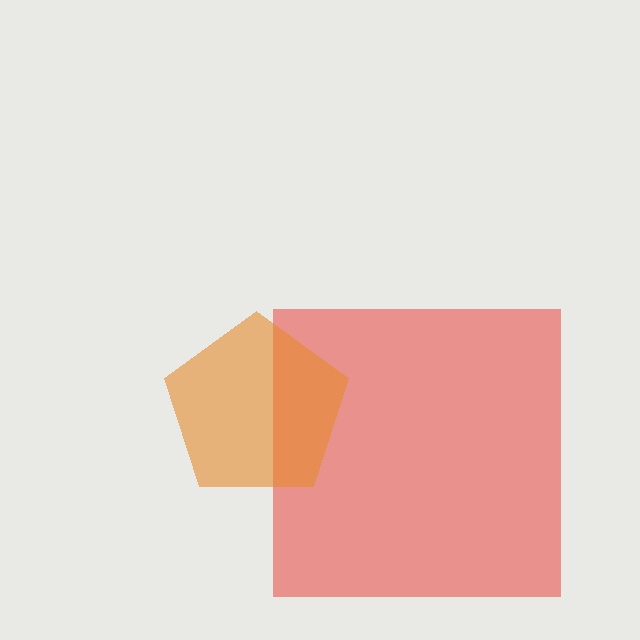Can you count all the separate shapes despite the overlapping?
Yes, there are 2 separate shapes.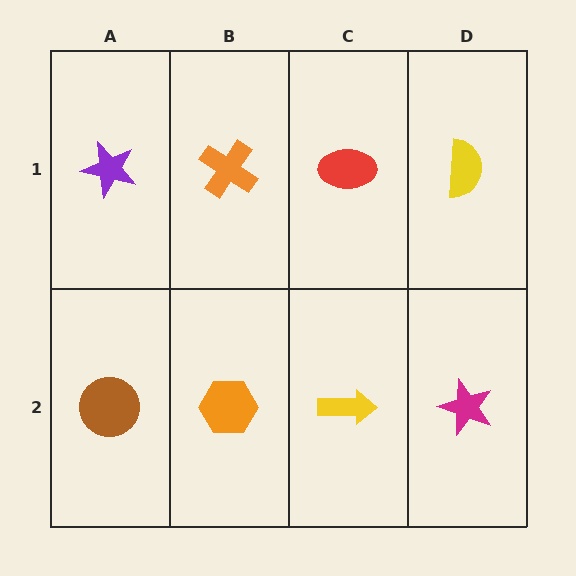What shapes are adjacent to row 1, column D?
A magenta star (row 2, column D), a red ellipse (row 1, column C).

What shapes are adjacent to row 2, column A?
A purple star (row 1, column A), an orange hexagon (row 2, column B).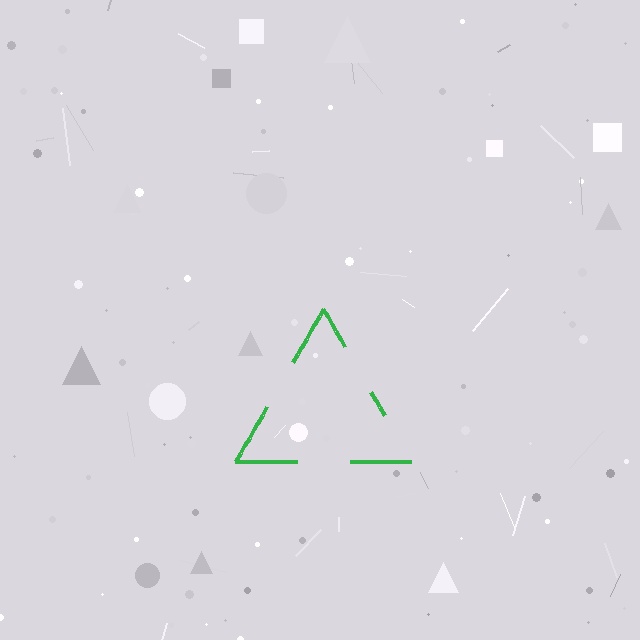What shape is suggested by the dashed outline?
The dashed outline suggests a triangle.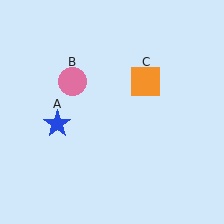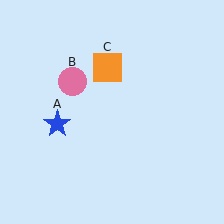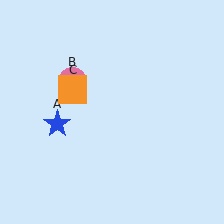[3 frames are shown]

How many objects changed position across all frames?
1 object changed position: orange square (object C).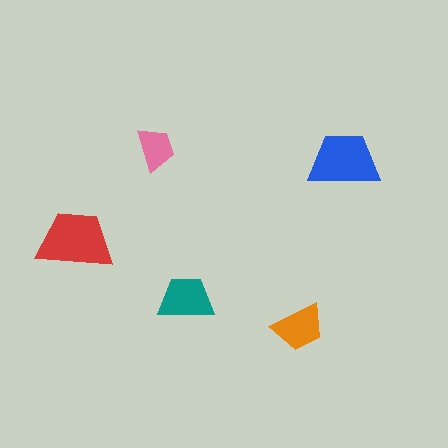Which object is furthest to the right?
The blue trapezoid is rightmost.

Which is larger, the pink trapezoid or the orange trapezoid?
The orange one.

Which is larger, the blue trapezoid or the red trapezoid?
The red one.